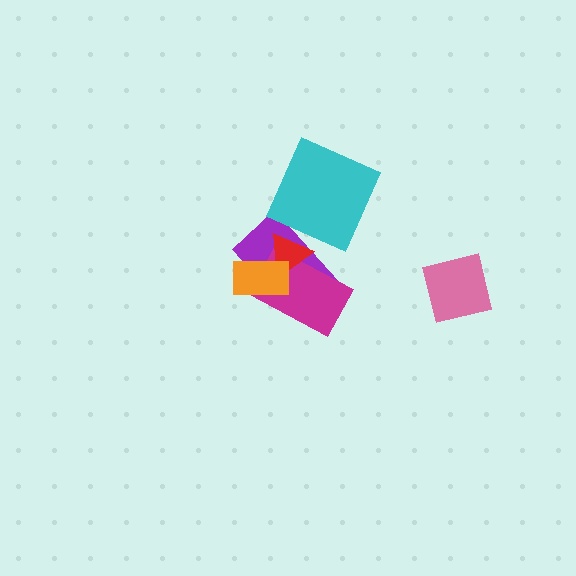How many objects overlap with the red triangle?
3 objects overlap with the red triangle.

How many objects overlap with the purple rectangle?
4 objects overlap with the purple rectangle.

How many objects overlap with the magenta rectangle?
3 objects overlap with the magenta rectangle.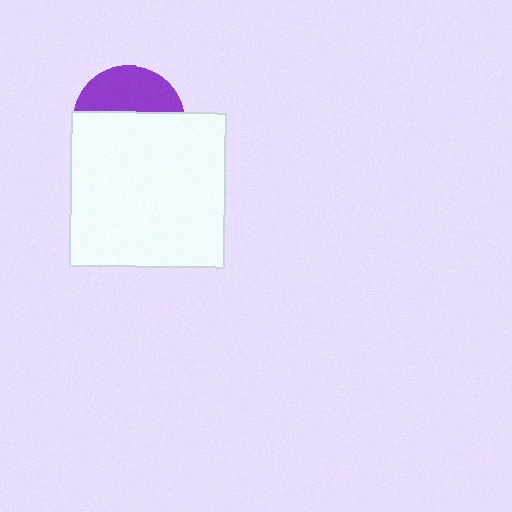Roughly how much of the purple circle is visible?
A small part of it is visible (roughly 40%).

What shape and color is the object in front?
The object in front is a white square.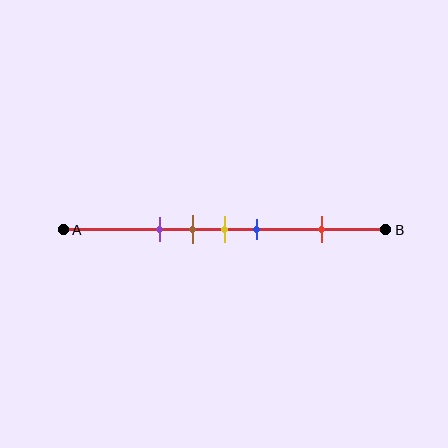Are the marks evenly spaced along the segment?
No, the marks are not evenly spaced.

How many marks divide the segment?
There are 5 marks dividing the segment.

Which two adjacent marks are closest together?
The brown and yellow marks are the closest adjacent pair.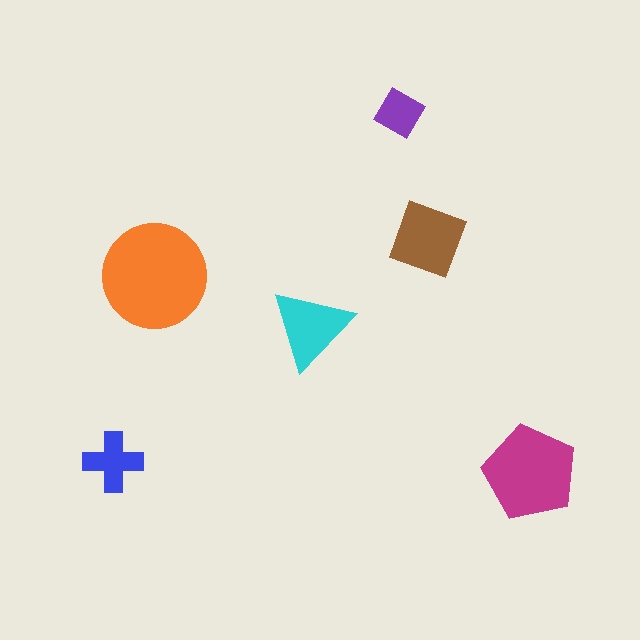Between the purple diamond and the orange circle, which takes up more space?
The orange circle.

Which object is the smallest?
The purple diamond.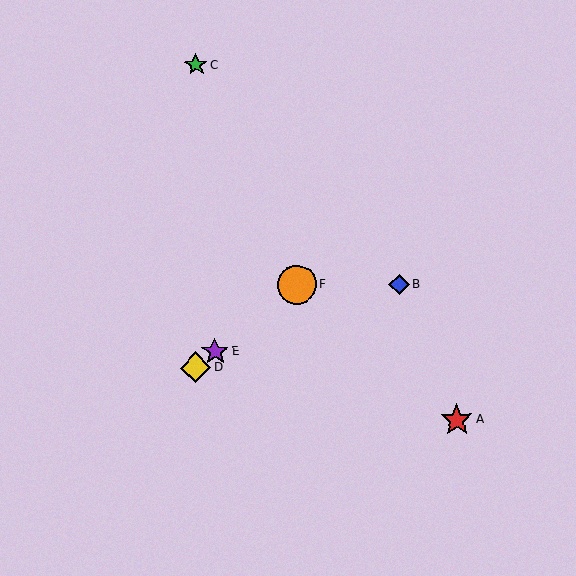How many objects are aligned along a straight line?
3 objects (D, E, F) are aligned along a straight line.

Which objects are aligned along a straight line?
Objects D, E, F are aligned along a straight line.